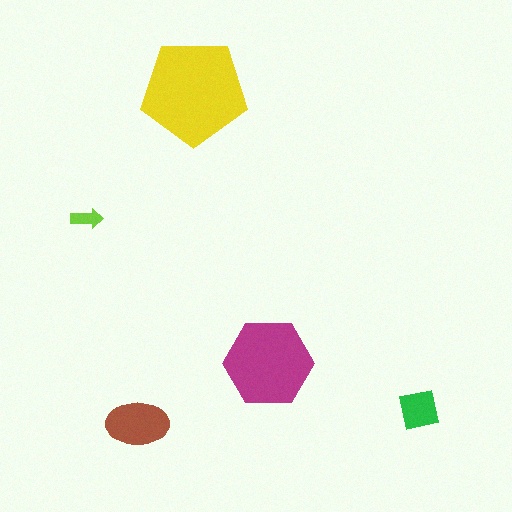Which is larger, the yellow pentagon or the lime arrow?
The yellow pentagon.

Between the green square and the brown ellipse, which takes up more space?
The brown ellipse.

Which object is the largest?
The yellow pentagon.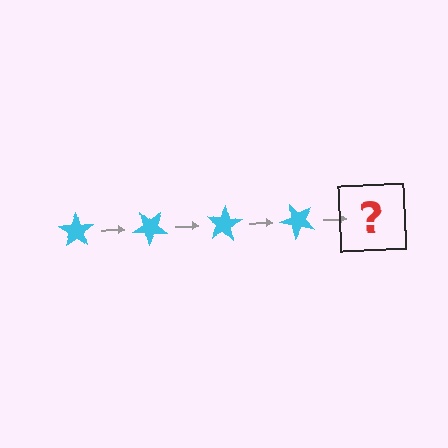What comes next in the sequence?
The next element should be a cyan star rotated 160 degrees.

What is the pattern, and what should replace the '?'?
The pattern is that the star rotates 40 degrees each step. The '?' should be a cyan star rotated 160 degrees.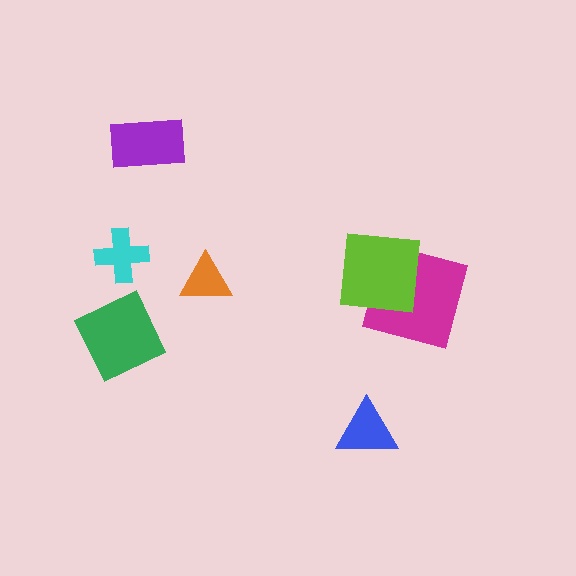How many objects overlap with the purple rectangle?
0 objects overlap with the purple rectangle.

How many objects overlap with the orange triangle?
0 objects overlap with the orange triangle.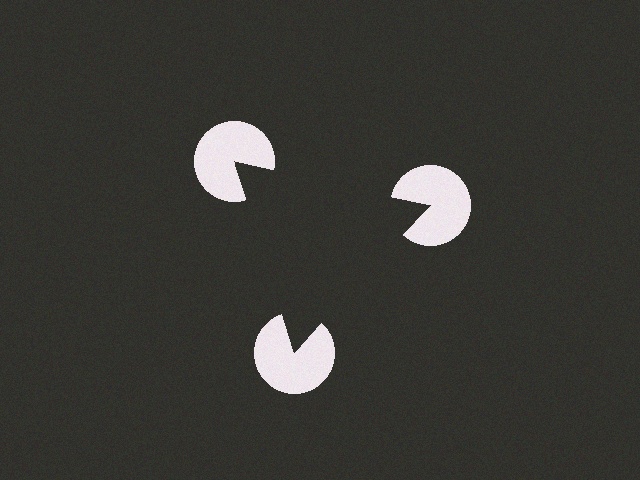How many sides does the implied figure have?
3 sides.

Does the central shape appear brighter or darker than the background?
It typically appears slightly darker than the background, even though no actual brightness change is drawn.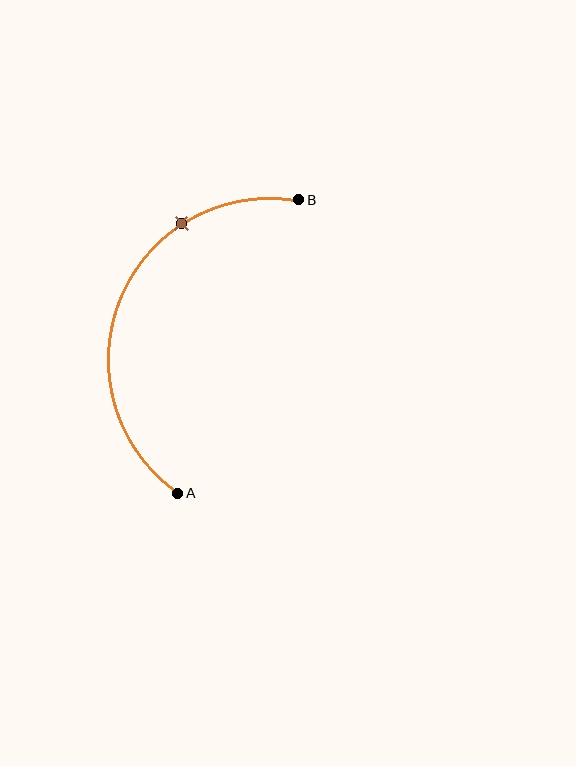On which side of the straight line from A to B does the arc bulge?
The arc bulges to the left of the straight line connecting A and B.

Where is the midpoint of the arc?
The arc midpoint is the point on the curve farthest from the straight line joining A and B. It sits to the left of that line.